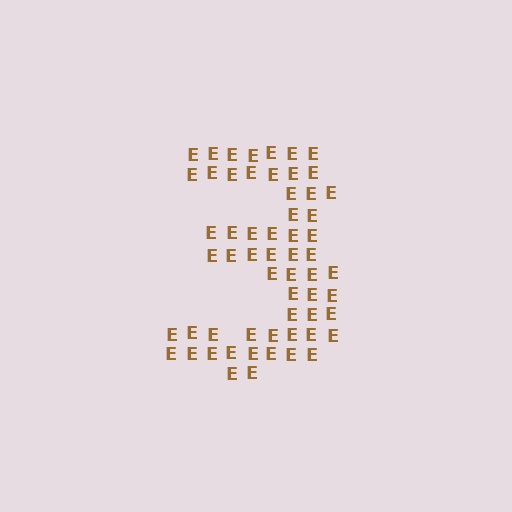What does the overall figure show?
The overall figure shows the digit 3.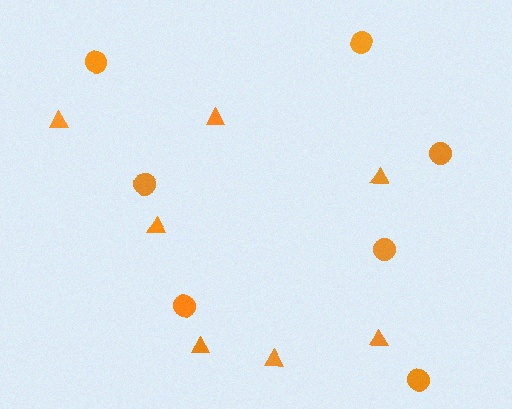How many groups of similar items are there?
There are 2 groups: one group of triangles (7) and one group of circles (7).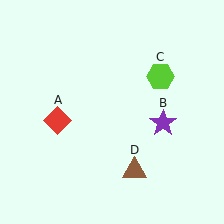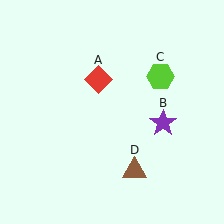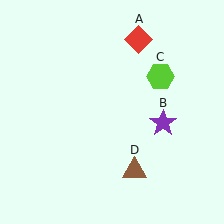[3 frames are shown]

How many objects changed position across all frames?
1 object changed position: red diamond (object A).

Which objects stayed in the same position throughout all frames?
Purple star (object B) and lime hexagon (object C) and brown triangle (object D) remained stationary.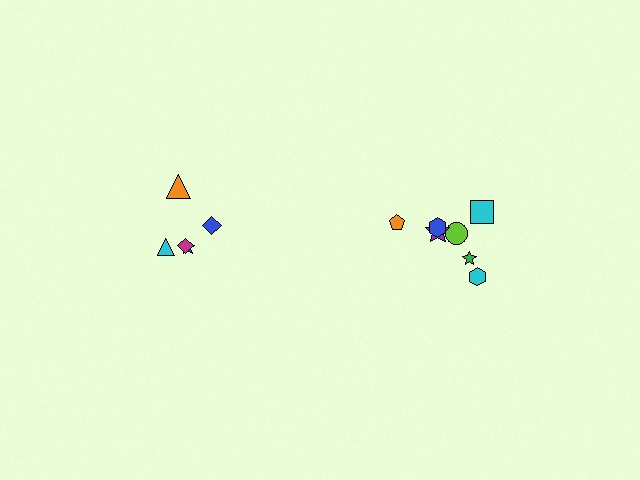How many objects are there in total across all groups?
There are 12 objects.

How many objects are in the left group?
There are 5 objects.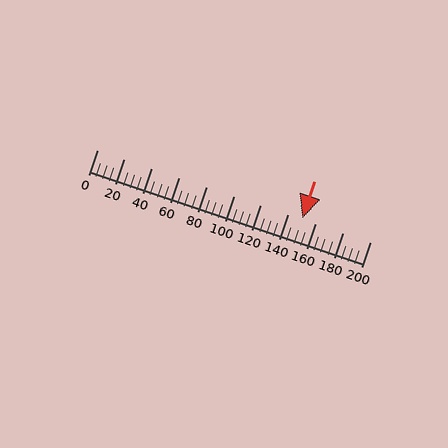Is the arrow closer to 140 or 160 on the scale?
The arrow is closer to 160.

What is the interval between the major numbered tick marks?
The major tick marks are spaced 20 units apart.